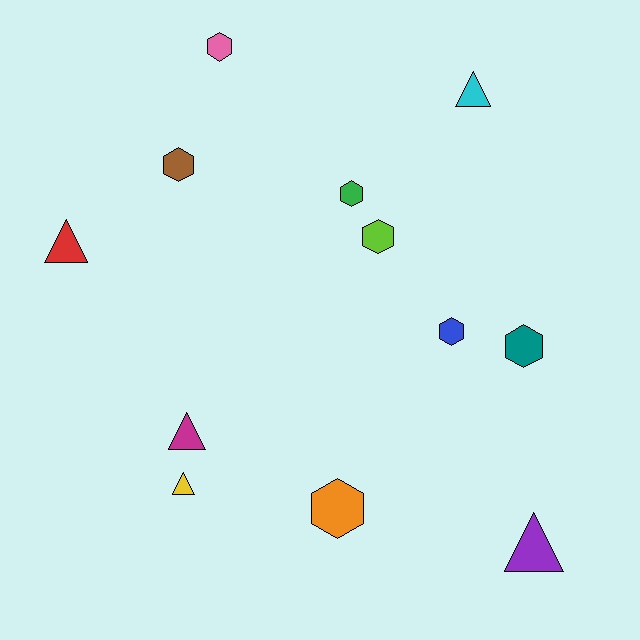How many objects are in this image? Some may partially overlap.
There are 12 objects.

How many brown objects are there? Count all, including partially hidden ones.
There is 1 brown object.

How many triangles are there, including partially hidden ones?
There are 5 triangles.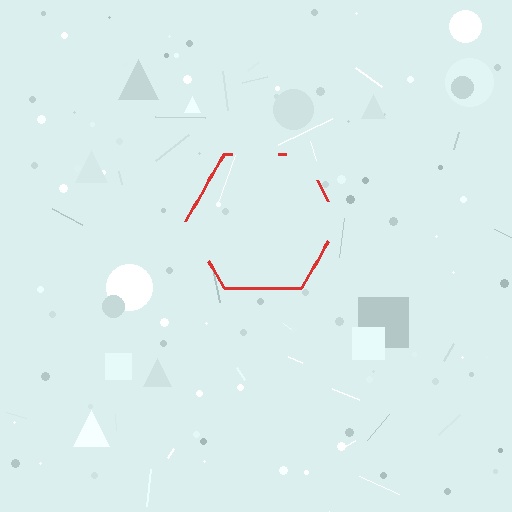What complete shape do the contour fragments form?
The contour fragments form a hexagon.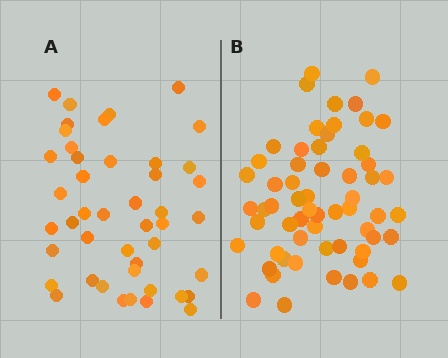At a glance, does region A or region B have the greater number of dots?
Region B (the right region) has more dots.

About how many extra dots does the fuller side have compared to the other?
Region B has approximately 15 more dots than region A.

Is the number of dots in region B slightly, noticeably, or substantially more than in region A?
Region B has noticeably more, but not dramatically so. The ratio is roughly 1.3 to 1.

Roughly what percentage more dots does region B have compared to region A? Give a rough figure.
About 35% more.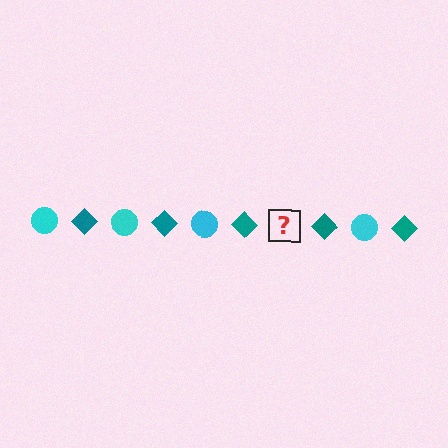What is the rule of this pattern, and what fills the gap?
The rule is that the pattern alternates between cyan circle and teal diamond. The gap should be filled with a cyan circle.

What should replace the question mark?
The question mark should be replaced with a cyan circle.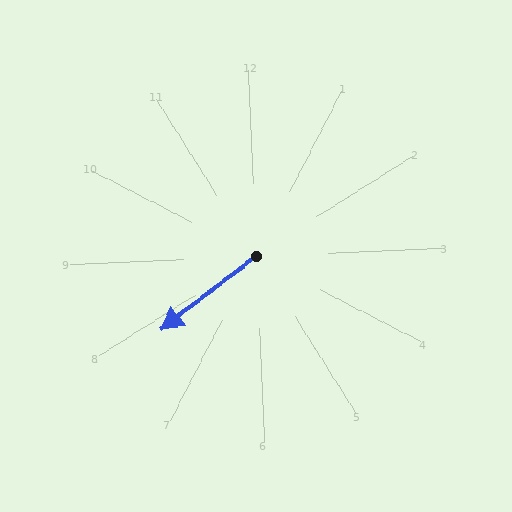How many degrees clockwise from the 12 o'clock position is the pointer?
Approximately 235 degrees.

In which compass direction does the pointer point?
Southwest.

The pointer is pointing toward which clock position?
Roughly 8 o'clock.